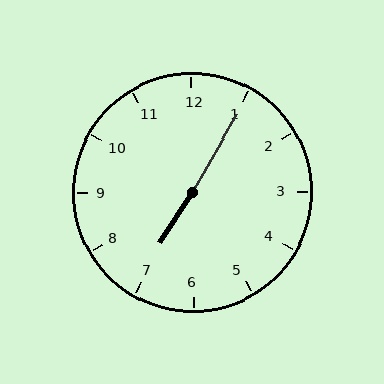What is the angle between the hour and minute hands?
Approximately 178 degrees.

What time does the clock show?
7:05.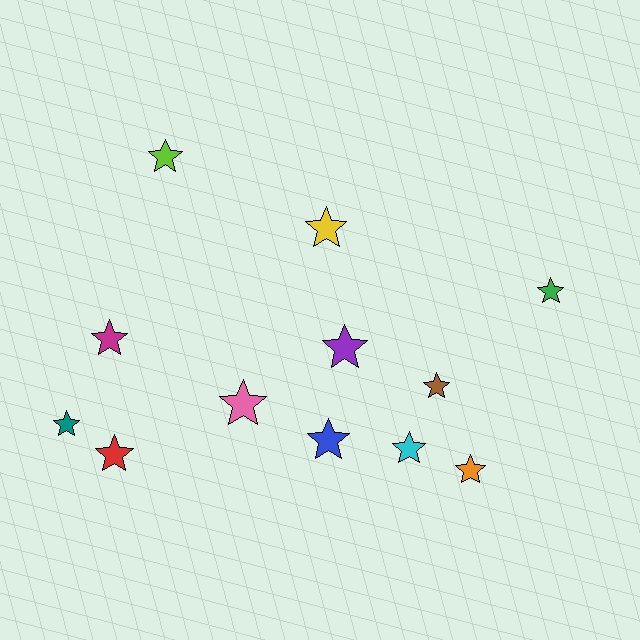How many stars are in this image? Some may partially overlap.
There are 12 stars.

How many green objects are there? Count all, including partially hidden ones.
There is 1 green object.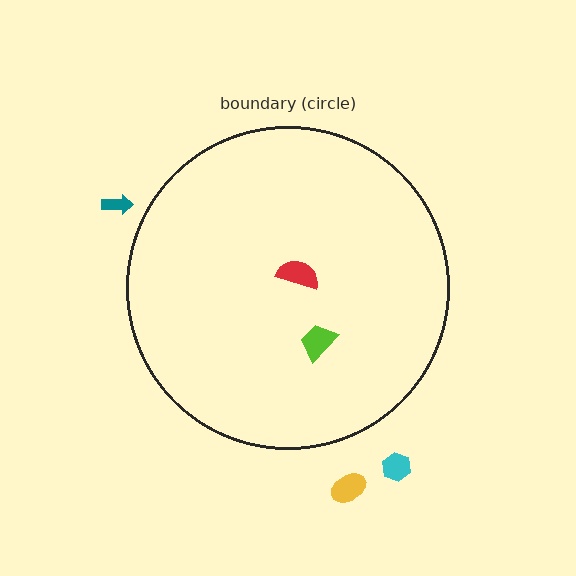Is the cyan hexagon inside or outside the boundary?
Outside.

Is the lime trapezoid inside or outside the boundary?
Inside.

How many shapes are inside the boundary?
2 inside, 3 outside.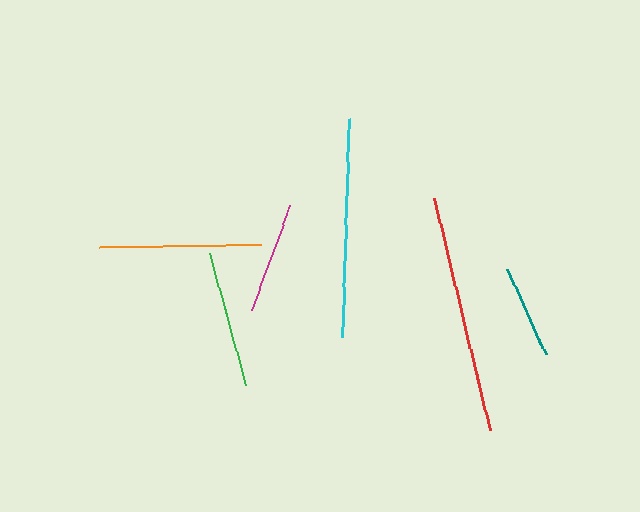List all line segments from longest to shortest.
From longest to shortest: red, cyan, orange, green, magenta, teal.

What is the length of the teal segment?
The teal segment is approximately 94 pixels long.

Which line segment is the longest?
The red line is the longest at approximately 239 pixels.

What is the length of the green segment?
The green segment is approximately 138 pixels long.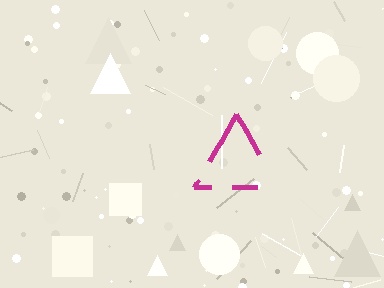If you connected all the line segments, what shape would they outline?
They would outline a triangle.